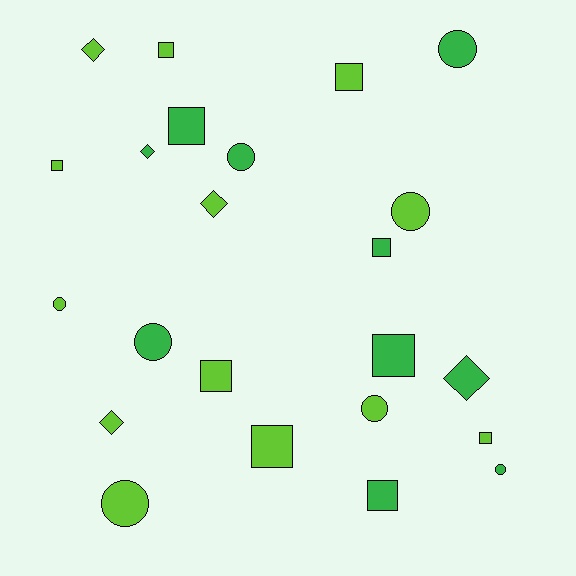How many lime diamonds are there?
There are 3 lime diamonds.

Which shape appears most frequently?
Square, with 10 objects.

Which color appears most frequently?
Lime, with 13 objects.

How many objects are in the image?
There are 23 objects.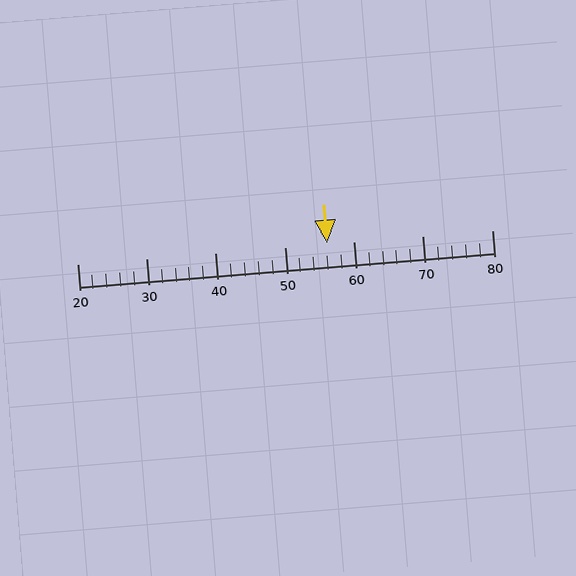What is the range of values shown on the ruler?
The ruler shows values from 20 to 80.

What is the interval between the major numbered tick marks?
The major tick marks are spaced 10 units apart.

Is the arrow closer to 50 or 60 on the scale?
The arrow is closer to 60.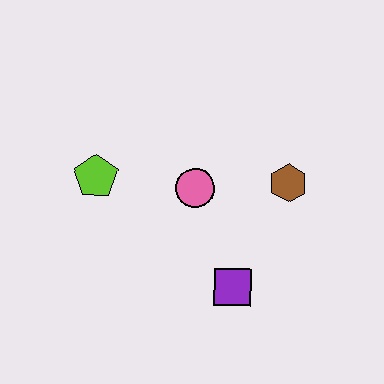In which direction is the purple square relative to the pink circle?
The purple square is below the pink circle.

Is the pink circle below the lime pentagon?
Yes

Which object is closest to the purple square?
The pink circle is closest to the purple square.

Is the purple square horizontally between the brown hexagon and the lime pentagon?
Yes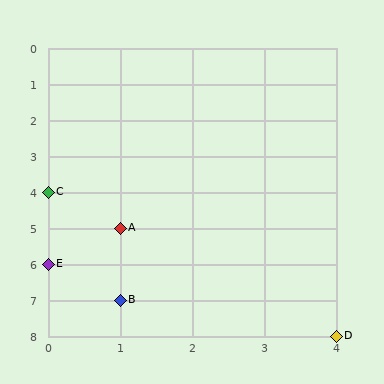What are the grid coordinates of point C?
Point C is at grid coordinates (0, 4).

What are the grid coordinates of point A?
Point A is at grid coordinates (1, 5).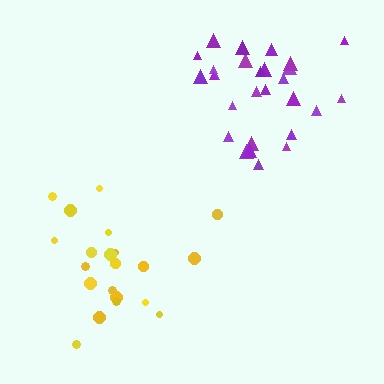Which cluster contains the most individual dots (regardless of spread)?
Purple (28).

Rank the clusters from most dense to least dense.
purple, yellow.